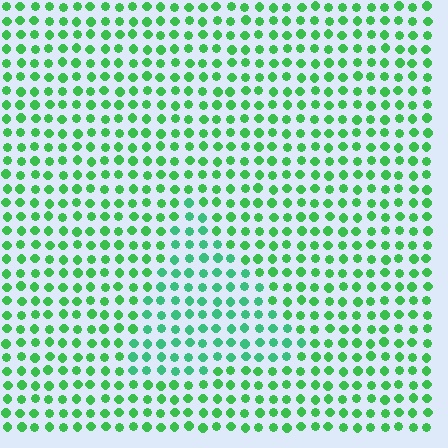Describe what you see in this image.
The image is filled with small green elements in a uniform arrangement. A triangle-shaped region is visible where the elements are tinted to a slightly different hue, forming a subtle color boundary.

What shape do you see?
I see a triangle.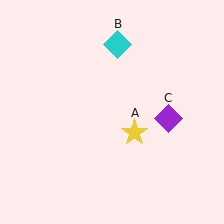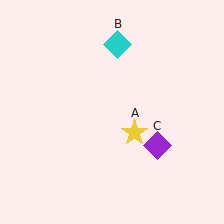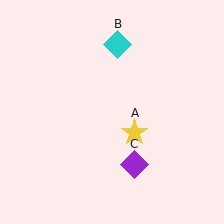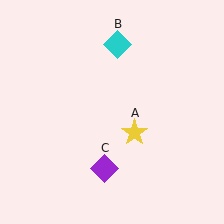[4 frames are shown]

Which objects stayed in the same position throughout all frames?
Yellow star (object A) and cyan diamond (object B) remained stationary.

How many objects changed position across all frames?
1 object changed position: purple diamond (object C).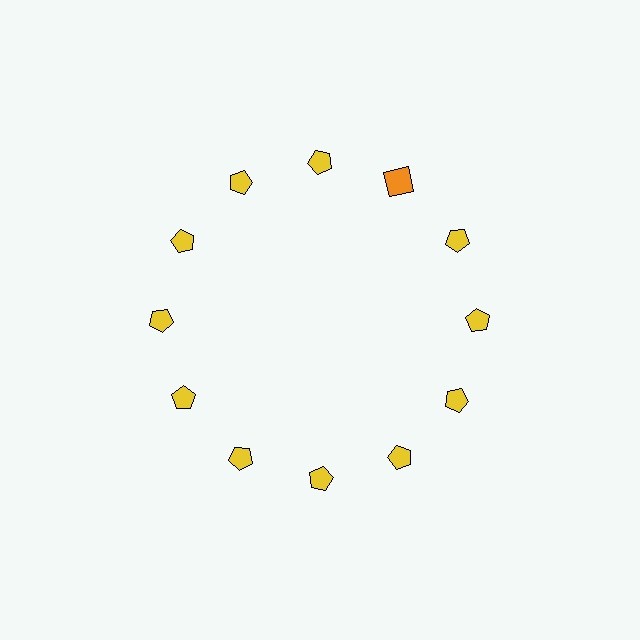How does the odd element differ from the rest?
It differs in both color (orange instead of yellow) and shape (square instead of pentagon).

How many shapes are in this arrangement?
There are 12 shapes arranged in a ring pattern.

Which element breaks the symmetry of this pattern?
The orange square at roughly the 1 o'clock position breaks the symmetry. All other shapes are yellow pentagons.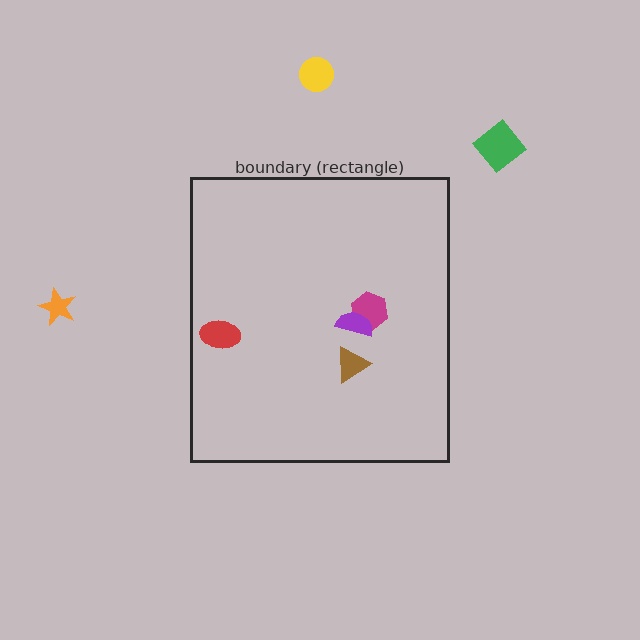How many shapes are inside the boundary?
4 inside, 3 outside.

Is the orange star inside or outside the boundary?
Outside.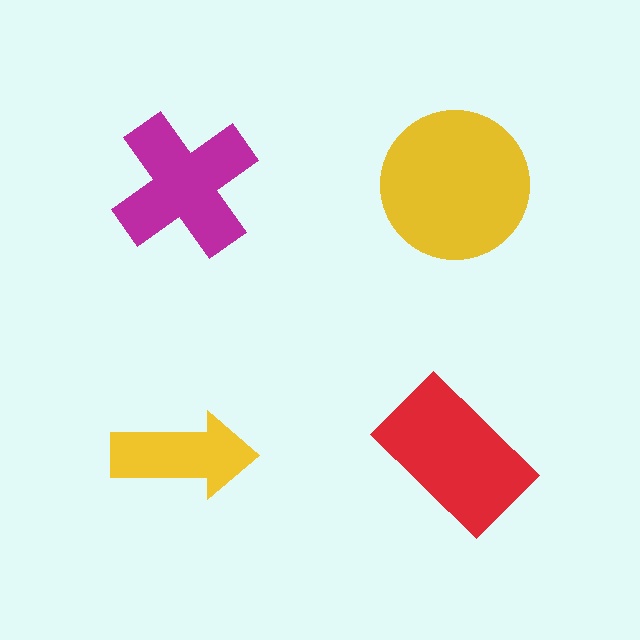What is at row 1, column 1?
A magenta cross.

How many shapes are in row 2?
2 shapes.